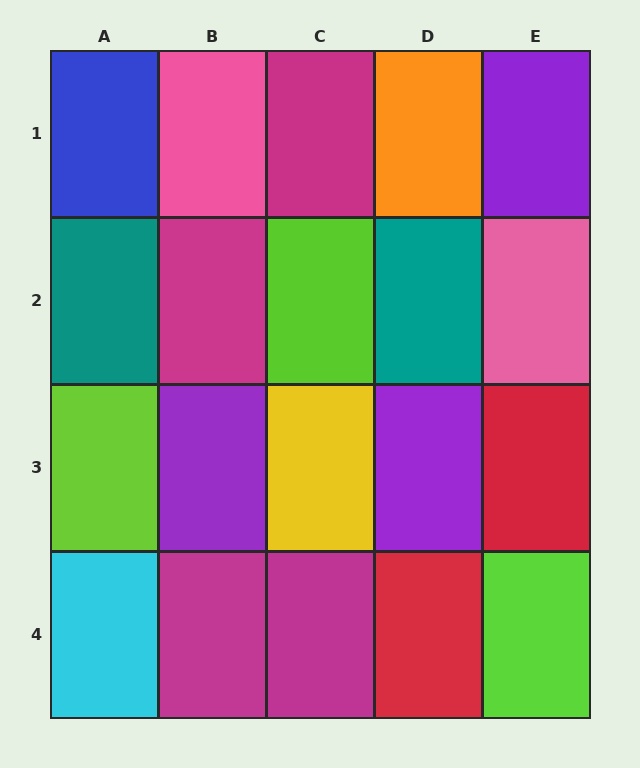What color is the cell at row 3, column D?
Purple.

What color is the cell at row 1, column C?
Magenta.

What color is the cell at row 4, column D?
Red.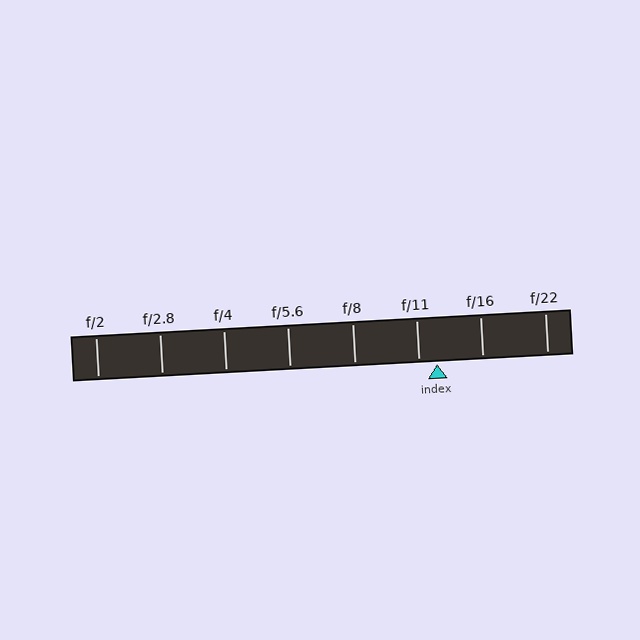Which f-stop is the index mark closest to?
The index mark is closest to f/11.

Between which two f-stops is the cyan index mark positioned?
The index mark is between f/11 and f/16.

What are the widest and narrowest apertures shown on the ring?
The widest aperture shown is f/2 and the narrowest is f/22.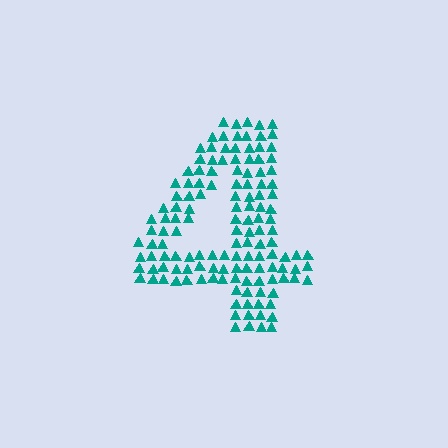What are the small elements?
The small elements are triangles.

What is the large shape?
The large shape is the digit 4.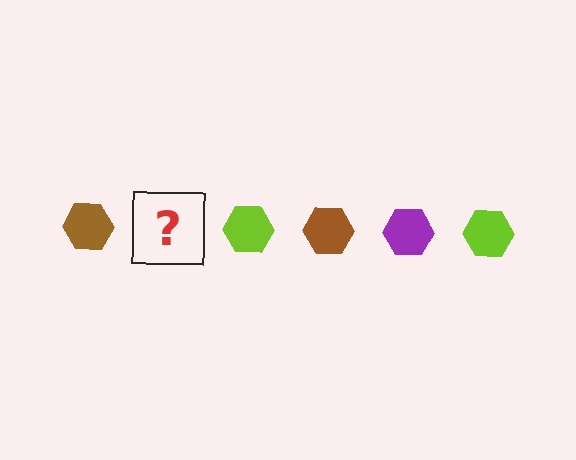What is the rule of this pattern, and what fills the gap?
The rule is that the pattern cycles through brown, purple, lime hexagons. The gap should be filled with a purple hexagon.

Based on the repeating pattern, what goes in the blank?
The blank should be a purple hexagon.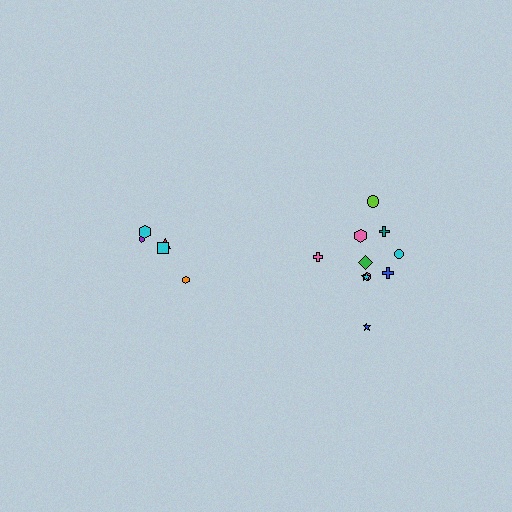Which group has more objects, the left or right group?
The right group.